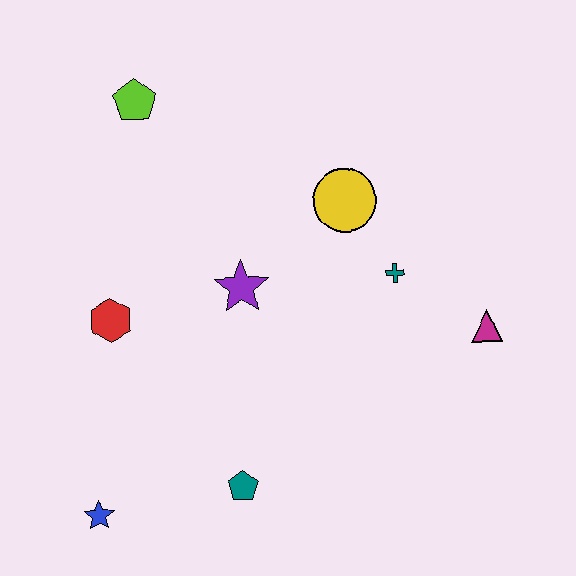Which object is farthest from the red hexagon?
The magenta triangle is farthest from the red hexagon.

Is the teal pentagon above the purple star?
No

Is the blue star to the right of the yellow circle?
No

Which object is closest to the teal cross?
The yellow circle is closest to the teal cross.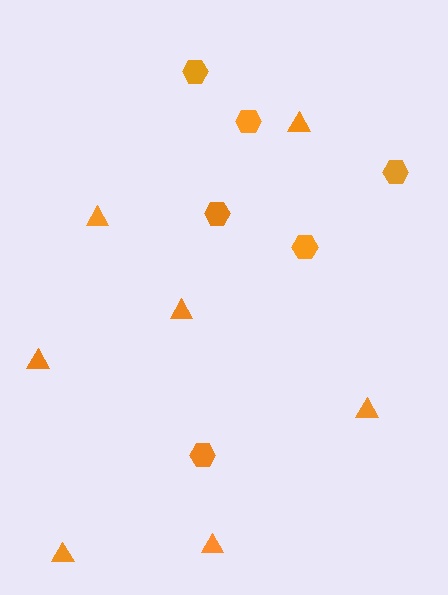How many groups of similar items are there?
There are 2 groups: one group of triangles (7) and one group of hexagons (6).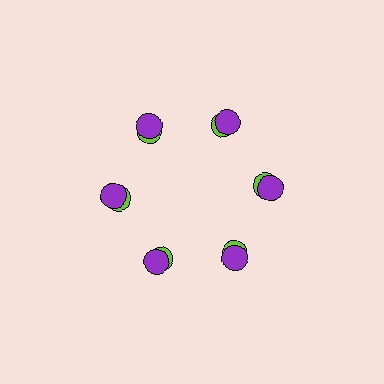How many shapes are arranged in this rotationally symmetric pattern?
There are 12 shapes, arranged in 6 groups of 2.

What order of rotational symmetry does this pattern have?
This pattern has 6-fold rotational symmetry.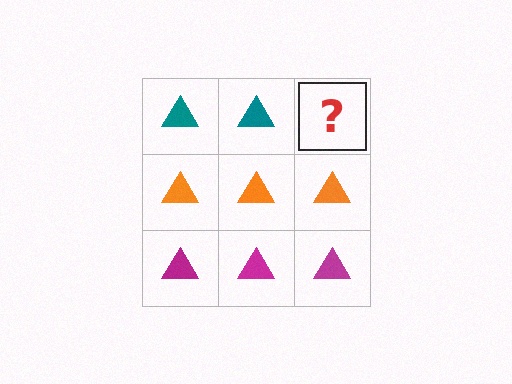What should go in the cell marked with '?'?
The missing cell should contain a teal triangle.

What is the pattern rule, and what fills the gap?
The rule is that each row has a consistent color. The gap should be filled with a teal triangle.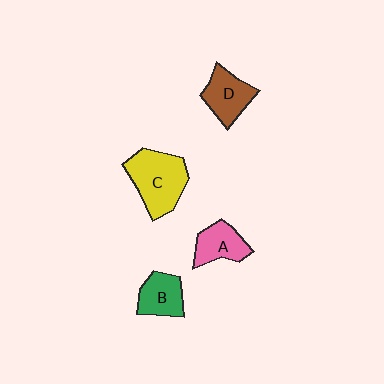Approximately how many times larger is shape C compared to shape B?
Approximately 1.7 times.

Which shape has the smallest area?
Shape A (pink).